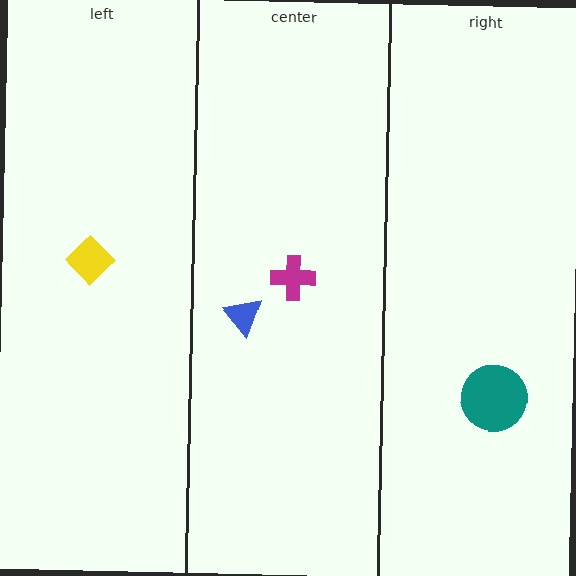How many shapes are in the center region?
2.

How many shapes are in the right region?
1.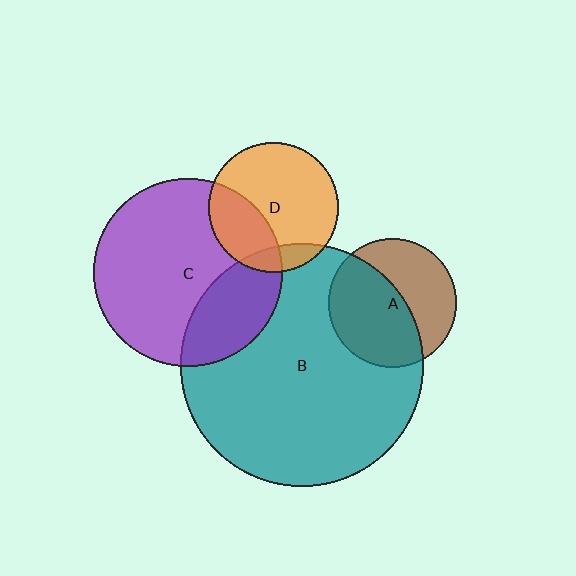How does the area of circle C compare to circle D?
Approximately 2.1 times.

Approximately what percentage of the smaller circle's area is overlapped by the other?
Approximately 30%.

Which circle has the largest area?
Circle B (teal).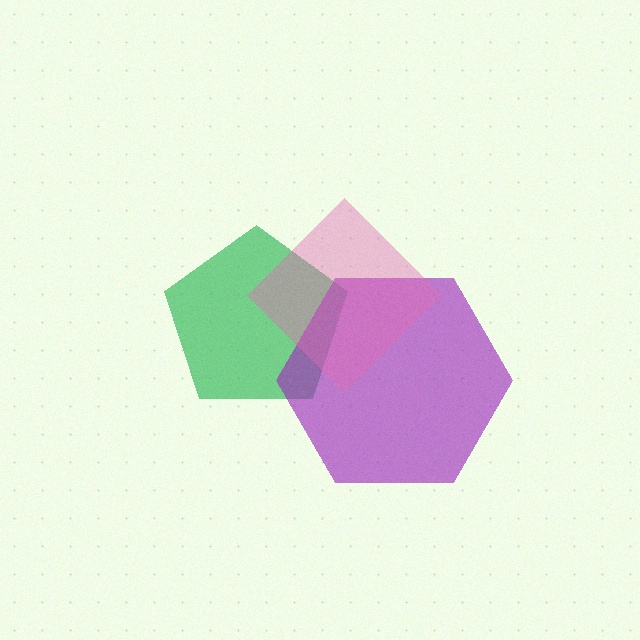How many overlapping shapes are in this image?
There are 3 overlapping shapes in the image.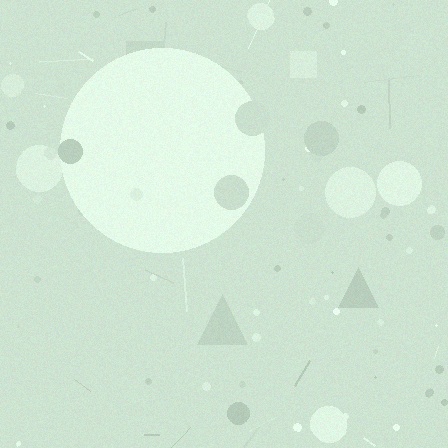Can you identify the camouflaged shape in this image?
The camouflaged shape is a circle.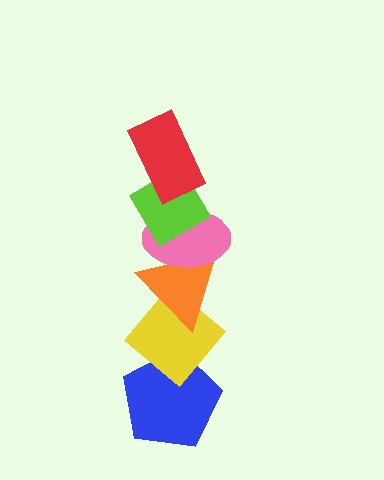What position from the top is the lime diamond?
The lime diamond is 2nd from the top.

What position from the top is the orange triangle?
The orange triangle is 4th from the top.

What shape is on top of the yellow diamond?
The orange triangle is on top of the yellow diamond.